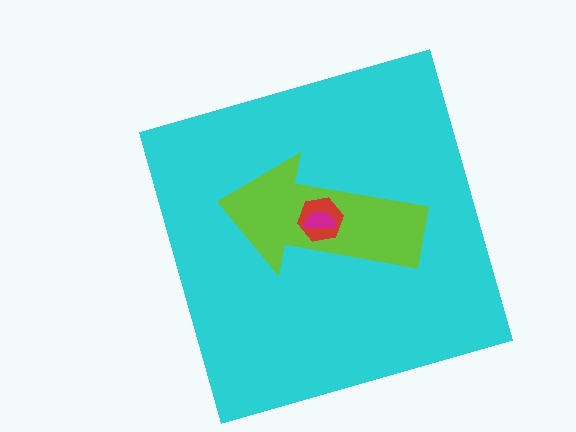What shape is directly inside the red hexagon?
The magenta semicircle.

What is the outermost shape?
The cyan square.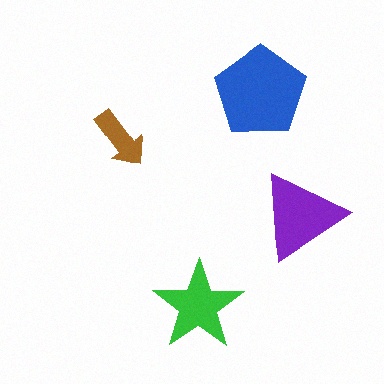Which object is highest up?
The blue pentagon is topmost.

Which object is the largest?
The blue pentagon.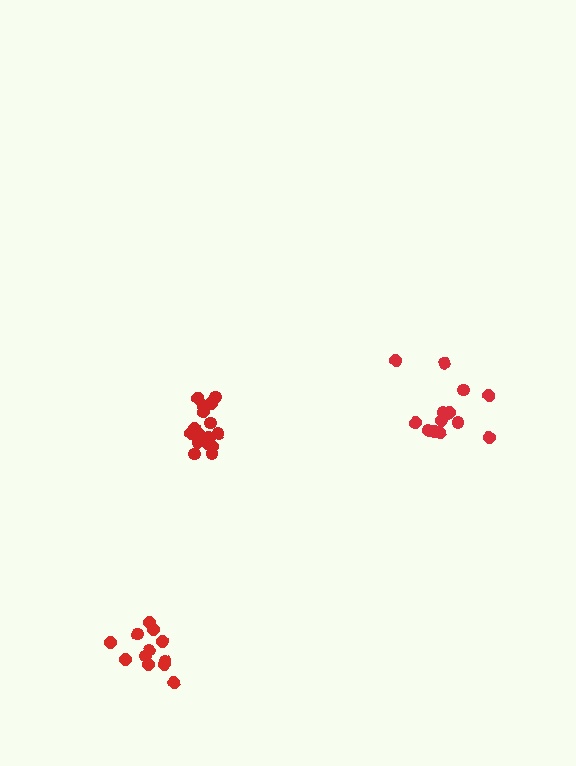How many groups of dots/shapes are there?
There are 3 groups.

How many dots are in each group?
Group 1: 15 dots, Group 2: 12 dots, Group 3: 16 dots (43 total).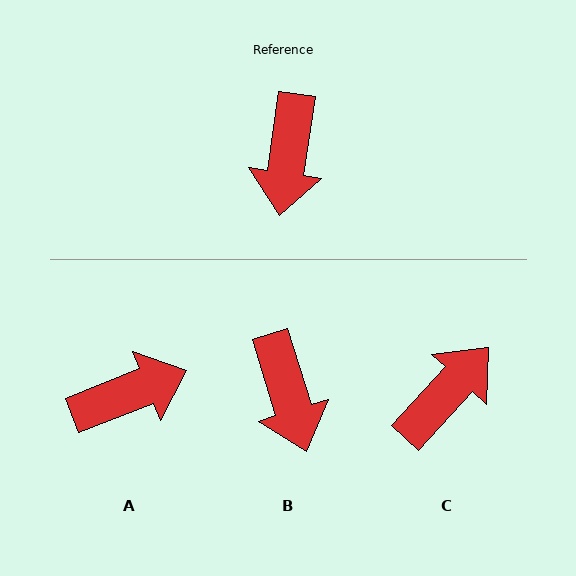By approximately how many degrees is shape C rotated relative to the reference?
Approximately 146 degrees counter-clockwise.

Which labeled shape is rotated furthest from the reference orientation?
C, about 146 degrees away.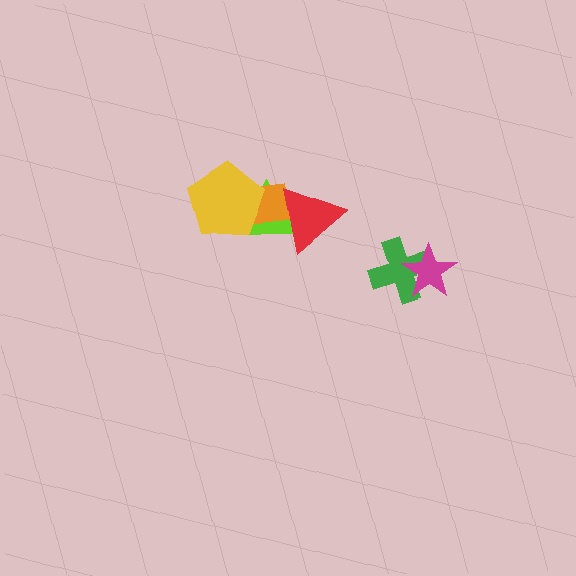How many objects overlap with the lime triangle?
3 objects overlap with the lime triangle.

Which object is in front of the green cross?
The magenta star is in front of the green cross.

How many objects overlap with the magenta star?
1 object overlaps with the magenta star.